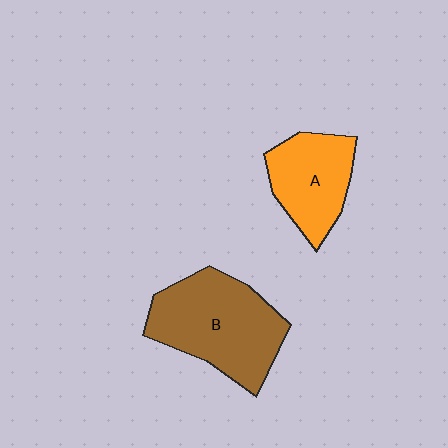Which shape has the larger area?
Shape B (brown).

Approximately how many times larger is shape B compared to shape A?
Approximately 1.5 times.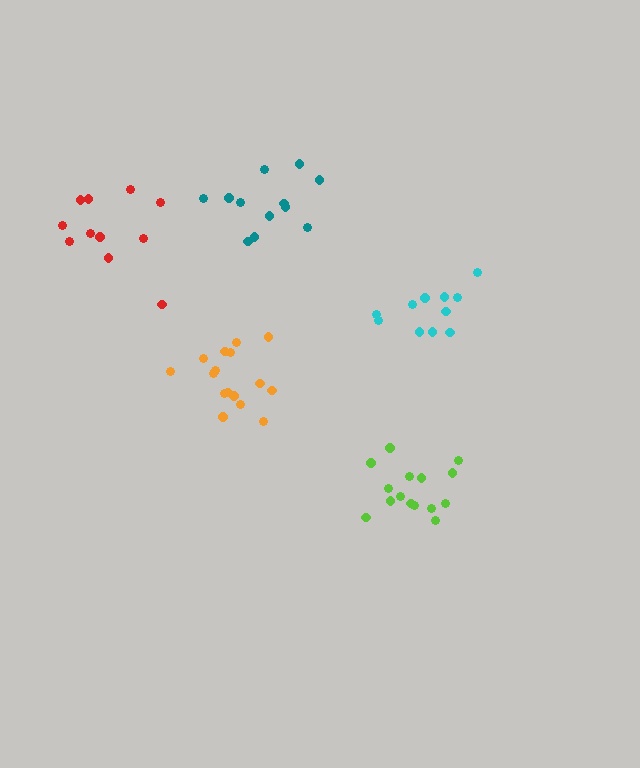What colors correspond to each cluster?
The clusters are colored: red, cyan, teal, orange, lime.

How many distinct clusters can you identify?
There are 5 distinct clusters.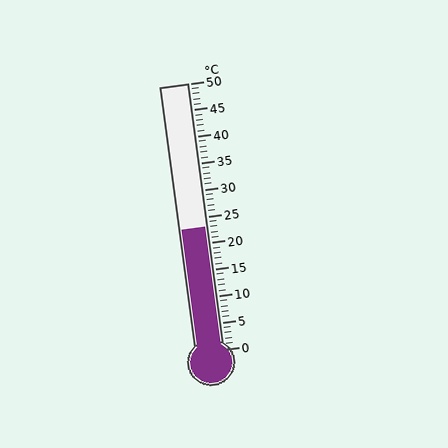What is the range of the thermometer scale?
The thermometer scale ranges from 0°C to 50°C.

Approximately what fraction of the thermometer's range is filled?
The thermometer is filled to approximately 45% of its range.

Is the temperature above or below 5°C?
The temperature is above 5°C.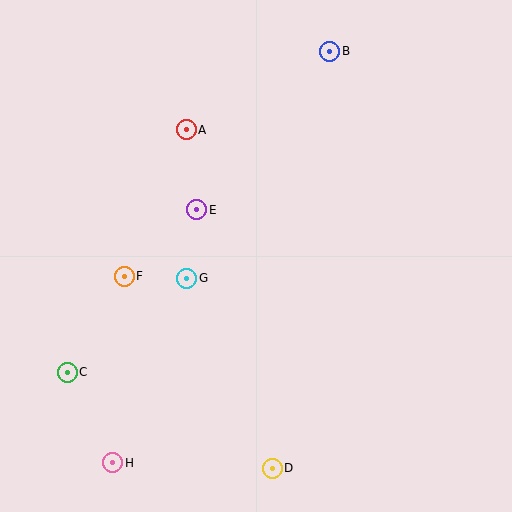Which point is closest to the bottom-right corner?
Point D is closest to the bottom-right corner.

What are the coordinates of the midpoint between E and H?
The midpoint between E and H is at (155, 336).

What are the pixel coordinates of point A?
Point A is at (186, 130).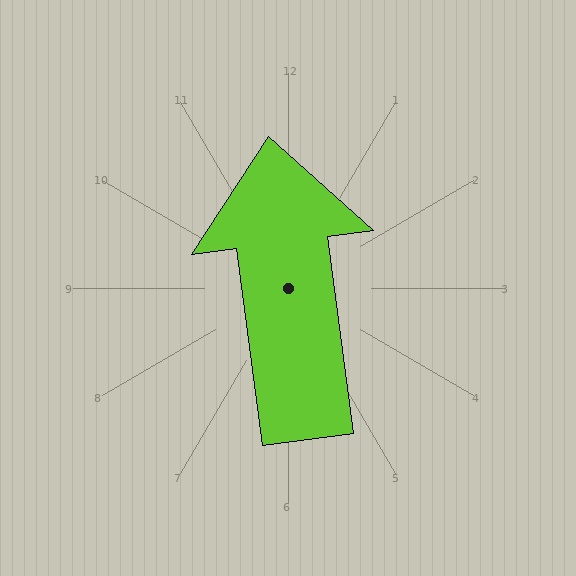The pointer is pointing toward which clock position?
Roughly 12 o'clock.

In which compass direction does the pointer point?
North.